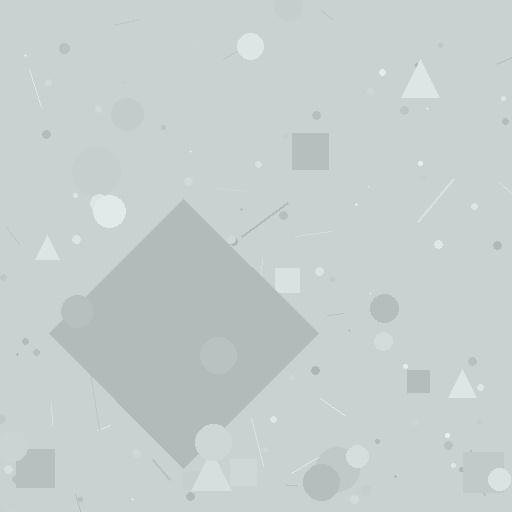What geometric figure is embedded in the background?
A diamond is embedded in the background.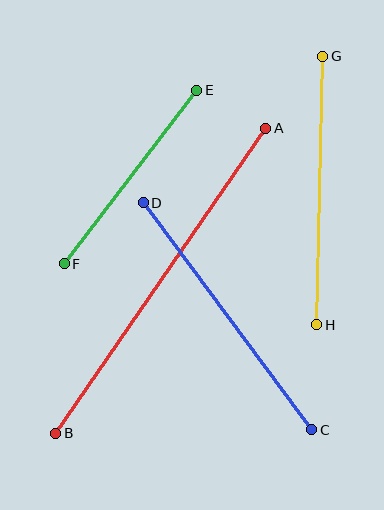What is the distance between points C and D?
The distance is approximately 283 pixels.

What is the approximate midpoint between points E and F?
The midpoint is at approximately (131, 177) pixels.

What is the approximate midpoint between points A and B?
The midpoint is at approximately (161, 281) pixels.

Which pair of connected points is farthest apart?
Points A and B are farthest apart.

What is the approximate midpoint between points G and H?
The midpoint is at approximately (320, 190) pixels.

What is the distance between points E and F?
The distance is approximately 218 pixels.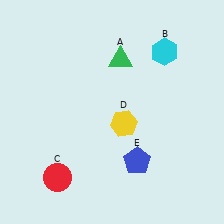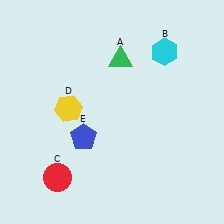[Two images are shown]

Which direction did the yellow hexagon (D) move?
The yellow hexagon (D) moved left.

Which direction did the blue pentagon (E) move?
The blue pentagon (E) moved left.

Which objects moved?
The objects that moved are: the yellow hexagon (D), the blue pentagon (E).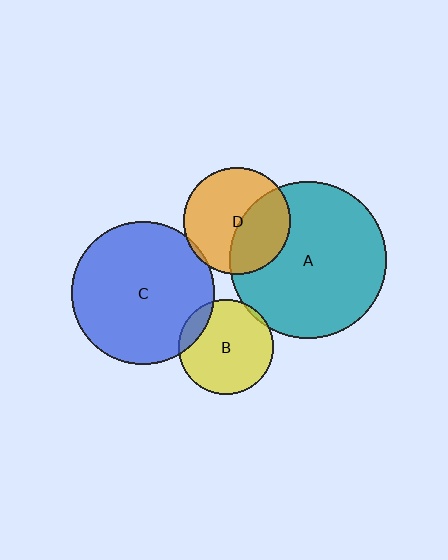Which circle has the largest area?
Circle A (teal).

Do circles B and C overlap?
Yes.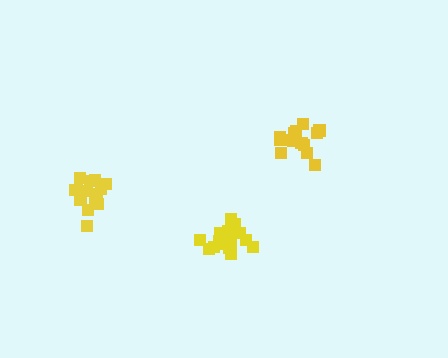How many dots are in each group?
Group 1: 14 dots, Group 2: 17 dots, Group 3: 16 dots (47 total).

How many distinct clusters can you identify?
There are 3 distinct clusters.